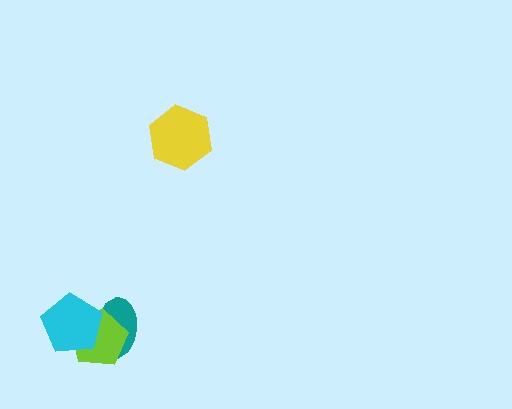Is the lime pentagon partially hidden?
Yes, it is partially covered by another shape.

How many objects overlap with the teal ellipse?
2 objects overlap with the teal ellipse.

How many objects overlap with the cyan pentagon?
2 objects overlap with the cyan pentagon.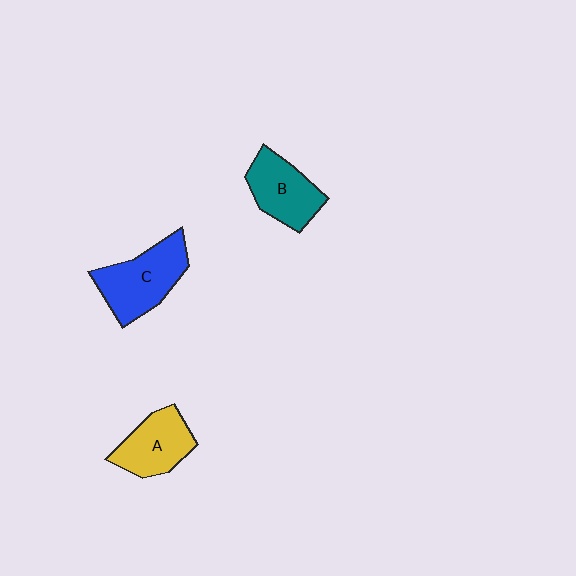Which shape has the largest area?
Shape C (blue).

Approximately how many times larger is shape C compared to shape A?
Approximately 1.3 times.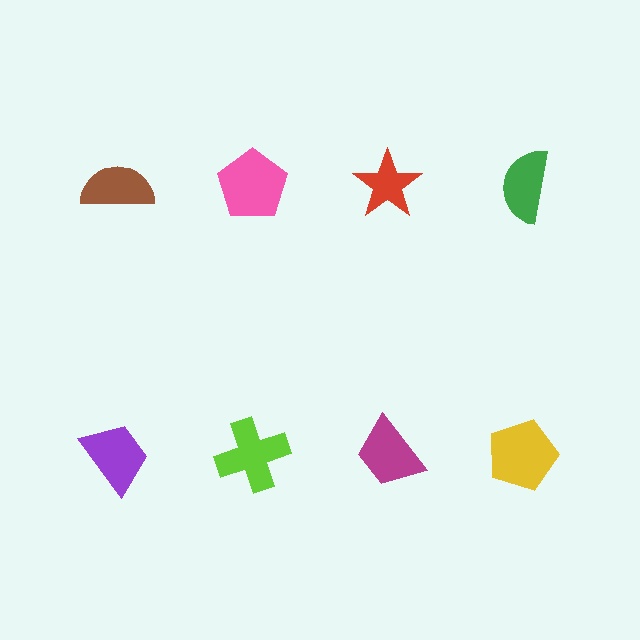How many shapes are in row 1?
4 shapes.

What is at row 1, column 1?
A brown semicircle.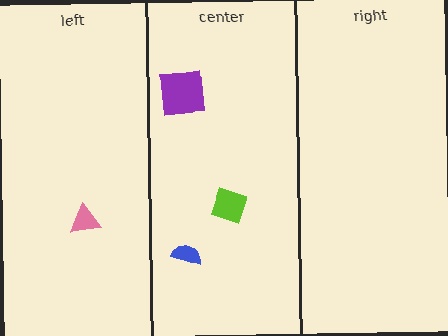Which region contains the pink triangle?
The left region.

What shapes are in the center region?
The blue semicircle, the lime diamond, the purple square.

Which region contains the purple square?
The center region.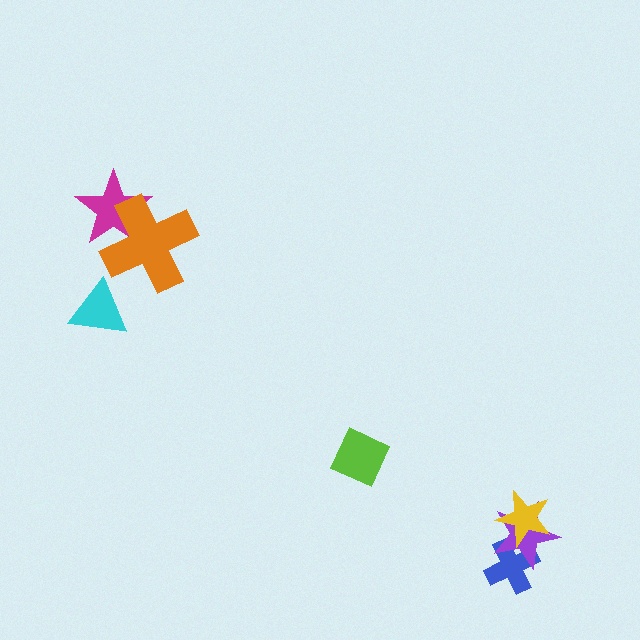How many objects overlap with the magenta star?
1 object overlaps with the magenta star.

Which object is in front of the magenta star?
The orange cross is in front of the magenta star.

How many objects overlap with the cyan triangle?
0 objects overlap with the cyan triangle.